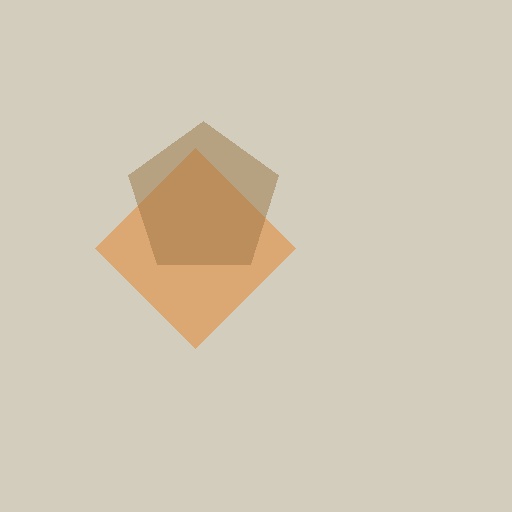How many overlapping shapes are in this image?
There are 2 overlapping shapes in the image.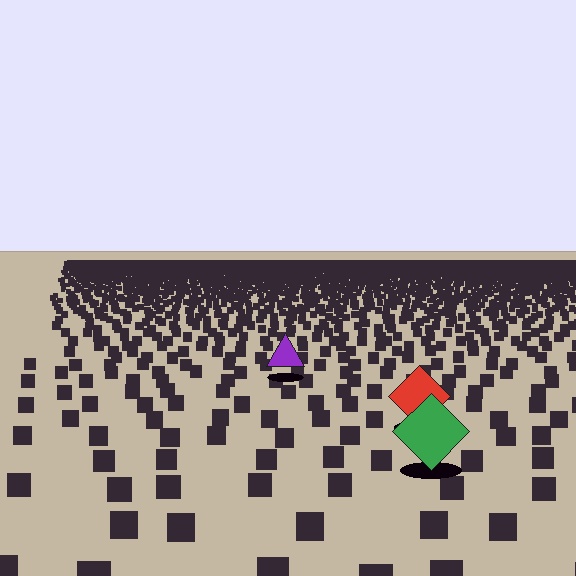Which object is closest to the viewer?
The green diamond is closest. The texture marks near it are larger and more spread out.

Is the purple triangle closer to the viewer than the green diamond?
No. The green diamond is closer — you can tell from the texture gradient: the ground texture is coarser near it.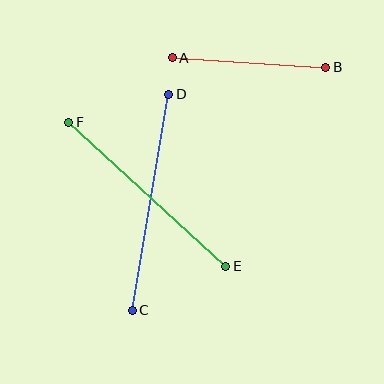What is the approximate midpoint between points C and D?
The midpoint is at approximately (151, 202) pixels.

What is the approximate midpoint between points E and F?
The midpoint is at approximately (147, 194) pixels.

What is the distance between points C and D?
The distance is approximately 219 pixels.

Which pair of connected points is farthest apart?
Points C and D are farthest apart.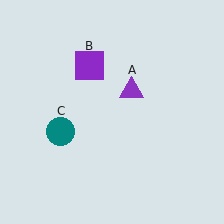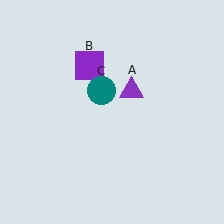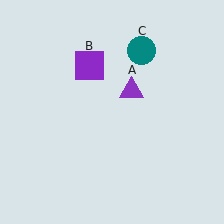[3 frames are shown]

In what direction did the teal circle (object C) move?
The teal circle (object C) moved up and to the right.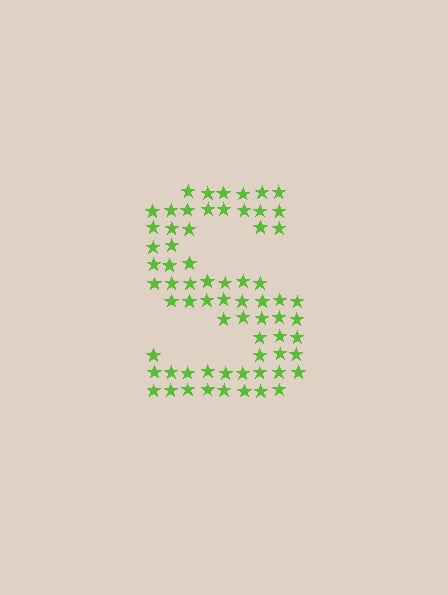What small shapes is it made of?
It is made of small stars.